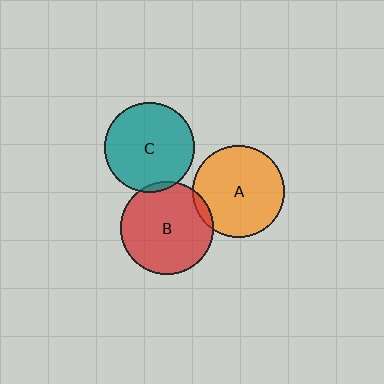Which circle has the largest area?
Circle B (red).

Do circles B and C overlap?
Yes.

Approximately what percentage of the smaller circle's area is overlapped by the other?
Approximately 5%.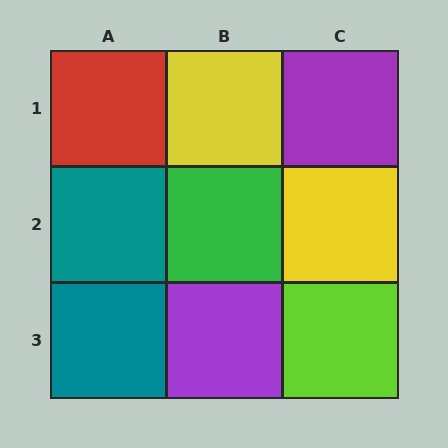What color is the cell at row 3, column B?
Purple.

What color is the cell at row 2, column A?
Teal.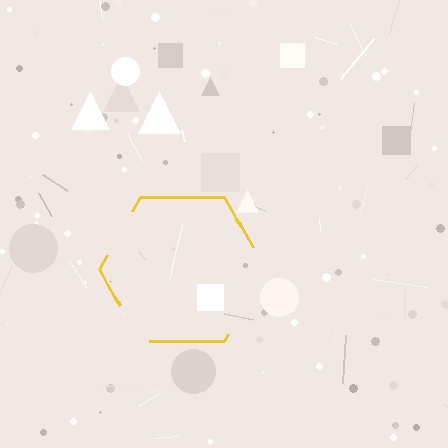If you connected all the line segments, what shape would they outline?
They would outline a hexagon.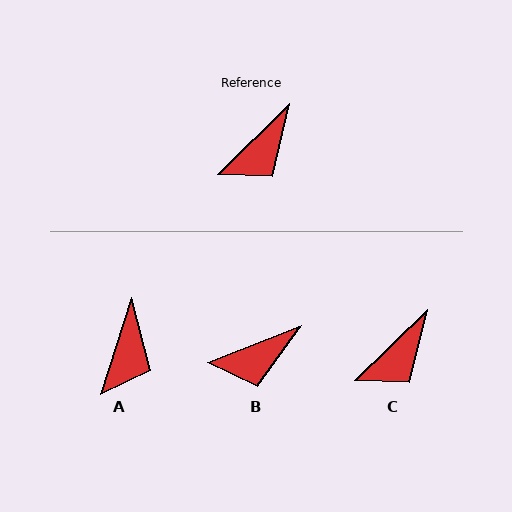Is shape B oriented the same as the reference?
No, it is off by about 23 degrees.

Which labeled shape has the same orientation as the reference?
C.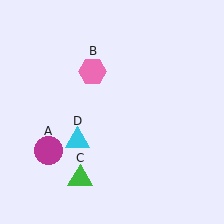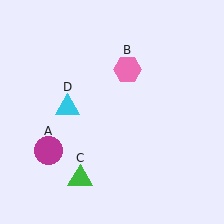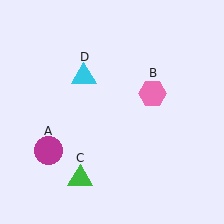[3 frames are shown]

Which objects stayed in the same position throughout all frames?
Magenta circle (object A) and green triangle (object C) remained stationary.